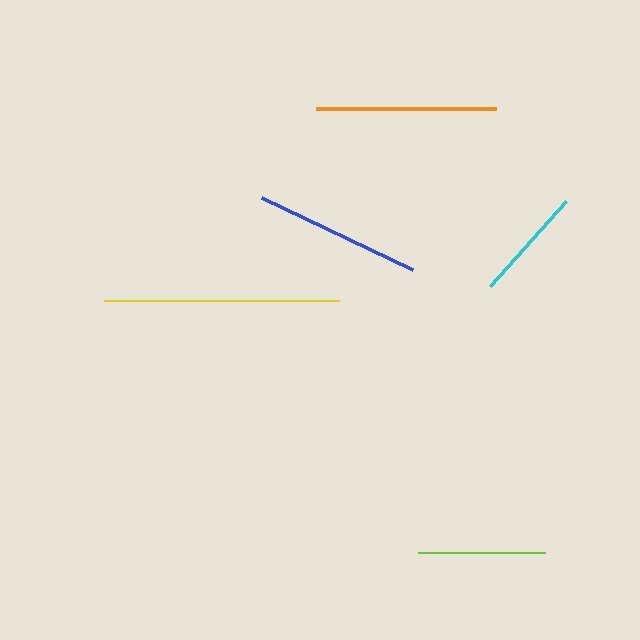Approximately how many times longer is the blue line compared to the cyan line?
The blue line is approximately 1.5 times the length of the cyan line.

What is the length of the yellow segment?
The yellow segment is approximately 236 pixels long.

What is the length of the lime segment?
The lime segment is approximately 128 pixels long.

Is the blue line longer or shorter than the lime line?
The blue line is longer than the lime line.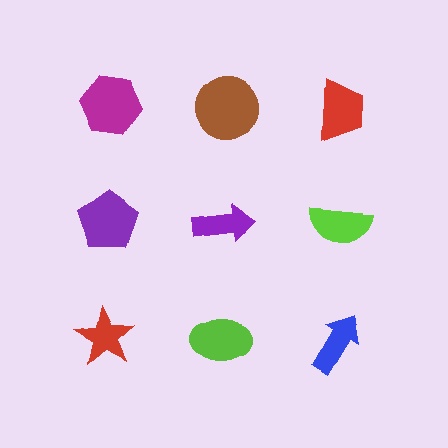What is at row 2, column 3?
A lime semicircle.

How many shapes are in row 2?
3 shapes.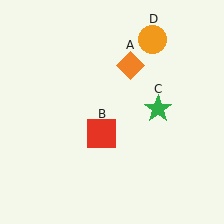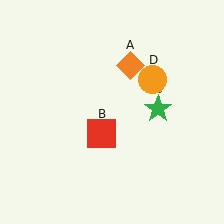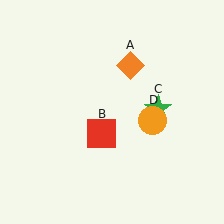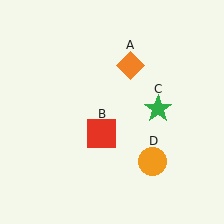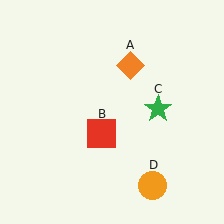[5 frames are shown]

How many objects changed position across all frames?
1 object changed position: orange circle (object D).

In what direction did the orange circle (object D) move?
The orange circle (object D) moved down.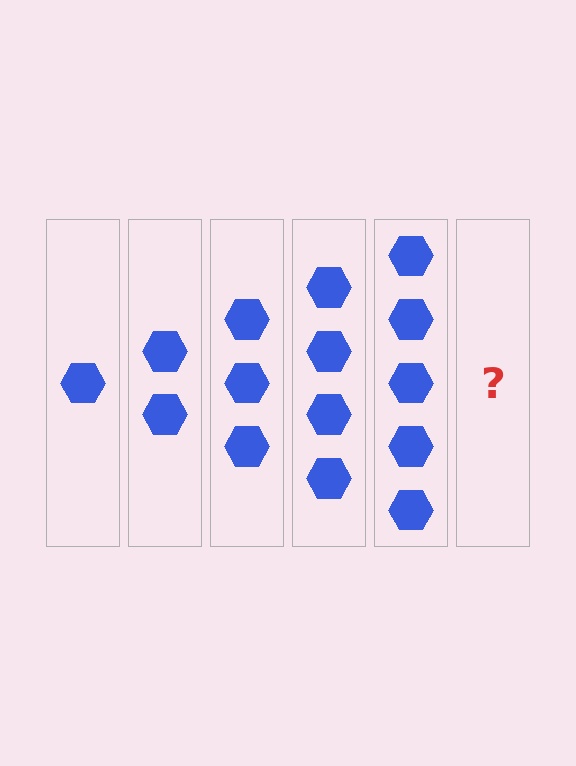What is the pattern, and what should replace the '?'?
The pattern is that each step adds one more hexagon. The '?' should be 6 hexagons.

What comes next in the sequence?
The next element should be 6 hexagons.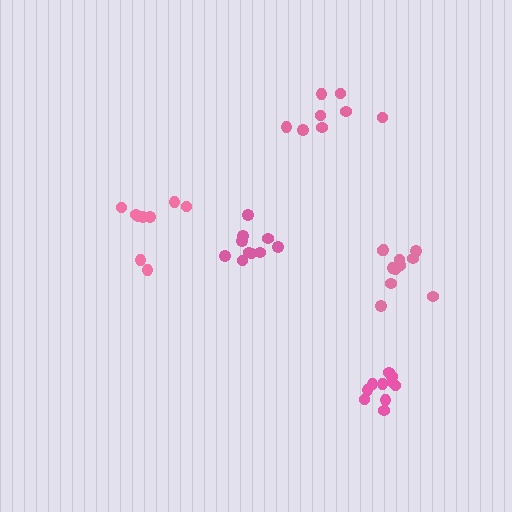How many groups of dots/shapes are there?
There are 5 groups.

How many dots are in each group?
Group 1: 8 dots, Group 2: 10 dots, Group 3: 9 dots, Group 4: 10 dots, Group 5: 11 dots (48 total).